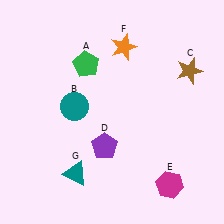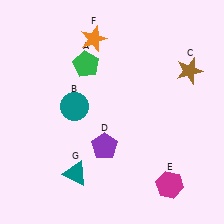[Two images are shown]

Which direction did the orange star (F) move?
The orange star (F) moved left.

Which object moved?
The orange star (F) moved left.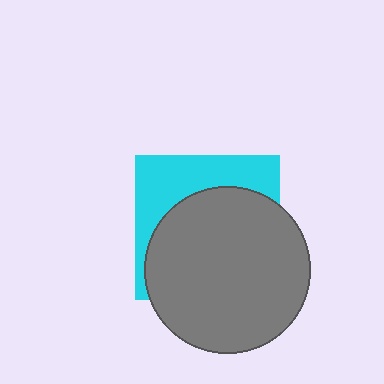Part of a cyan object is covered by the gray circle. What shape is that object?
It is a square.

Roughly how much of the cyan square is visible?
A small part of it is visible (roughly 35%).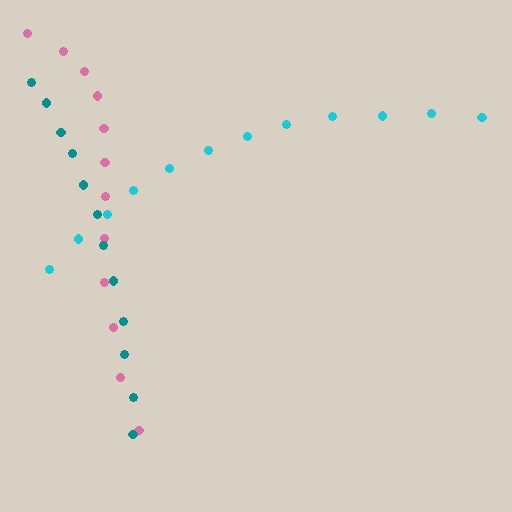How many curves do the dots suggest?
There are 3 distinct paths.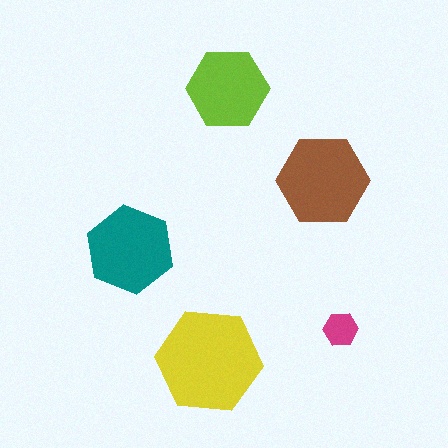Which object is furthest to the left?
The teal hexagon is leftmost.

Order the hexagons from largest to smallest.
the yellow one, the brown one, the teal one, the lime one, the magenta one.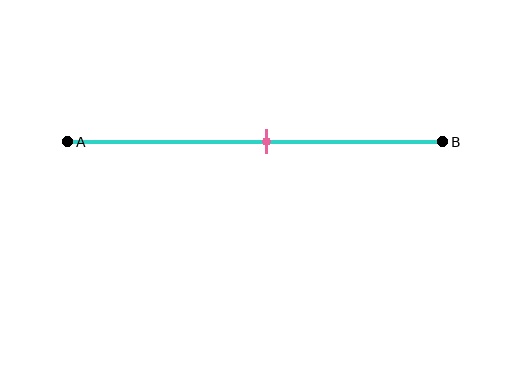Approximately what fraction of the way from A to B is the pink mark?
The pink mark is approximately 55% of the way from A to B.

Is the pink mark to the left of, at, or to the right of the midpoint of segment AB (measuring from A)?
The pink mark is to the right of the midpoint of segment AB.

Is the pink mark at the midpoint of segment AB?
No, the mark is at about 55% from A, not at the 50% midpoint.